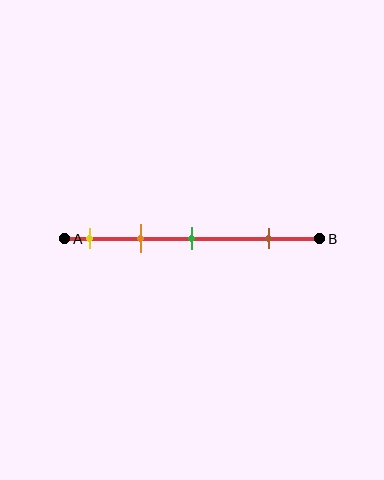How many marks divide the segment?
There are 4 marks dividing the segment.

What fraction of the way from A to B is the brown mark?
The brown mark is approximately 80% (0.8) of the way from A to B.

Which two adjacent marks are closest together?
The yellow and orange marks are the closest adjacent pair.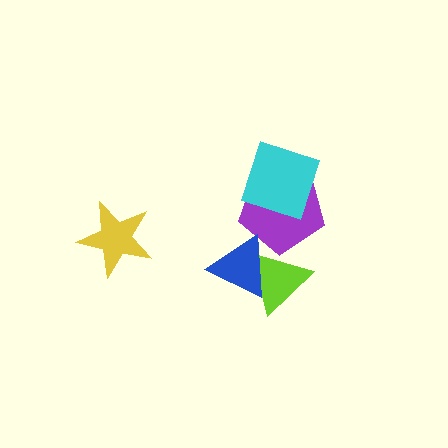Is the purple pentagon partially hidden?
Yes, it is partially covered by another shape.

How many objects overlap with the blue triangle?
2 objects overlap with the blue triangle.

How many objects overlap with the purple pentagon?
3 objects overlap with the purple pentagon.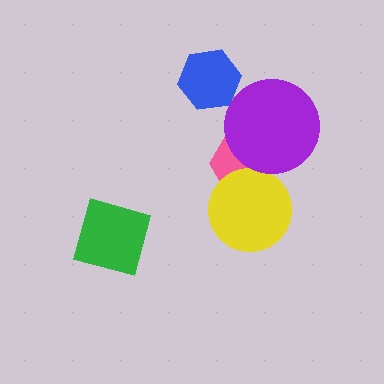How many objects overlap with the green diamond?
0 objects overlap with the green diamond.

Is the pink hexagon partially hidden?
Yes, it is partially covered by another shape.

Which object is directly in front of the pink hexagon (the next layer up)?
The yellow circle is directly in front of the pink hexagon.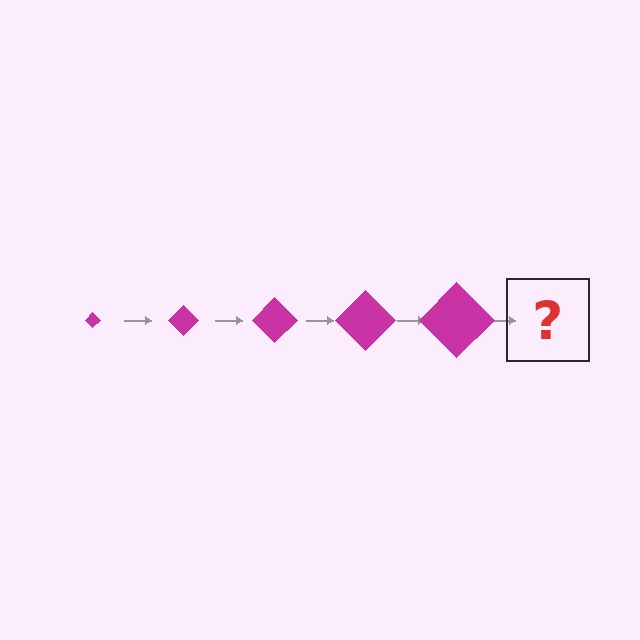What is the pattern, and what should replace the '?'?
The pattern is that the diamond gets progressively larger each step. The '?' should be a magenta diamond, larger than the previous one.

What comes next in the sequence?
The next element should be a magenta diamond, larger than the previous one.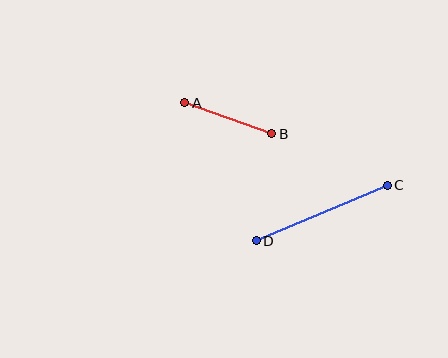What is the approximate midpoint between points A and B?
The midpoint is at approximately (228, 118) pixels.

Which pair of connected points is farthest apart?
Points C and D are farthest apart.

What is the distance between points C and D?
The distance is approximately 142 pixels.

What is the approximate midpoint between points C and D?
The midpoint is at approximately (322, 213) pixels.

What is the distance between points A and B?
The distance is approximately 93 pixels.